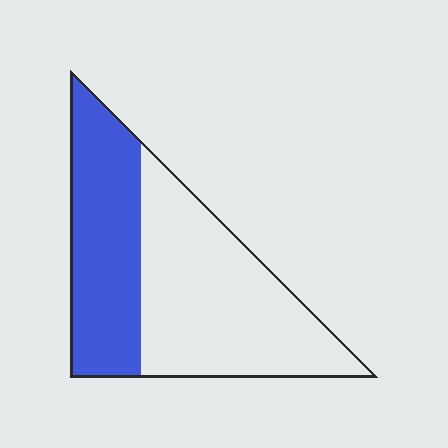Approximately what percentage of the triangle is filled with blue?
Approximately 40%.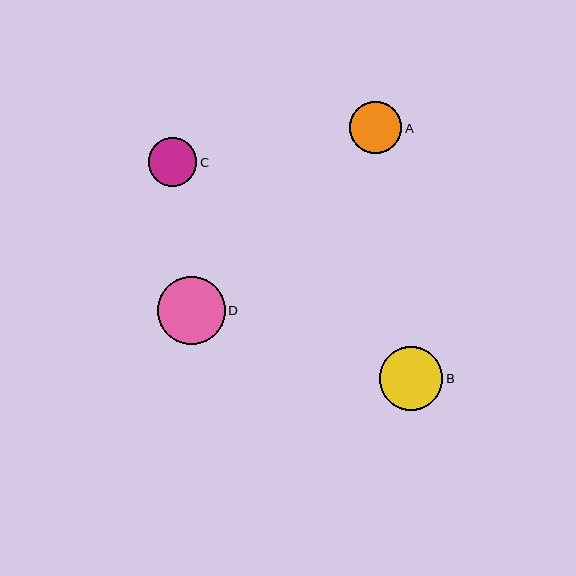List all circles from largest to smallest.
From largest to smallest: D, B, A, C.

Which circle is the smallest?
Circle C is the smallest with a size of approximately 49 pixels.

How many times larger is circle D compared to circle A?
Circle D is approximately 1.3 times the size of circle A.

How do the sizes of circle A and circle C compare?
Circle A and circle C are approximately the same size.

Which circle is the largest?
Circle D is the largest with a size of approximately 68 pixels.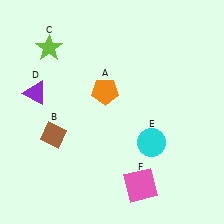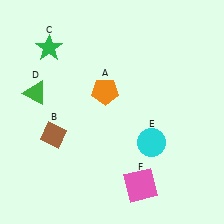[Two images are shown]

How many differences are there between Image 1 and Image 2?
There are 2 differences between the two images.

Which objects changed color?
C changed from lime to green. D changed from purple to green.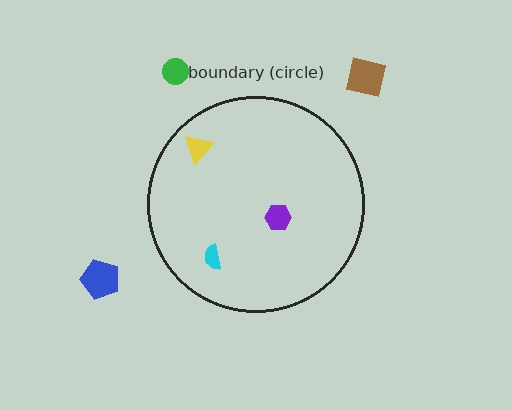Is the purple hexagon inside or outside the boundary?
Inside.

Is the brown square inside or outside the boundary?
Outside.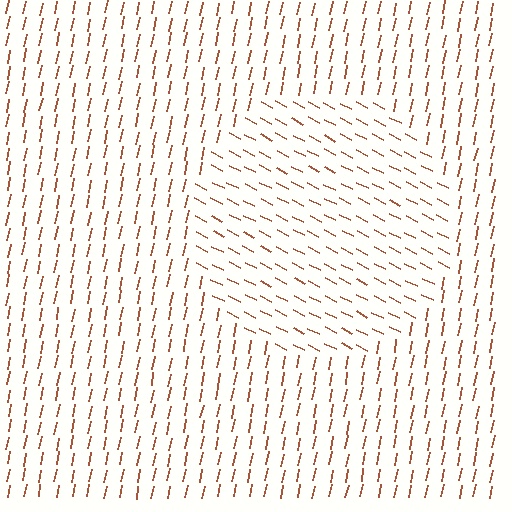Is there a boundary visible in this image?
Yes, there is a texture boundary formed by a change in line orientation.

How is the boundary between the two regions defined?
The boundary is defined purely by a change in line orientation (approximately 74 degrees difference). All lines are the same color and thickness.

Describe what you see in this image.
The image is filled with small brown line segments. A circle region in the image has lines oriented differently from the surrounding lines, creating a visible texture boundary.